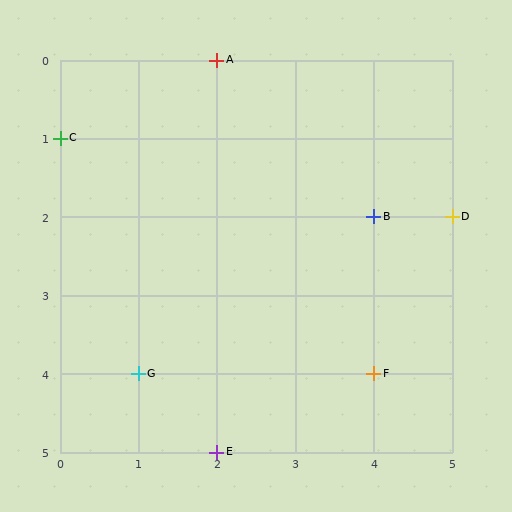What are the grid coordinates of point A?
Point A is at grid coordinates (2, 0).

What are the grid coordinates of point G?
Point G is at grid coordinates (1, 4).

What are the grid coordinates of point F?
Point F is at grid coordinates (4, 4).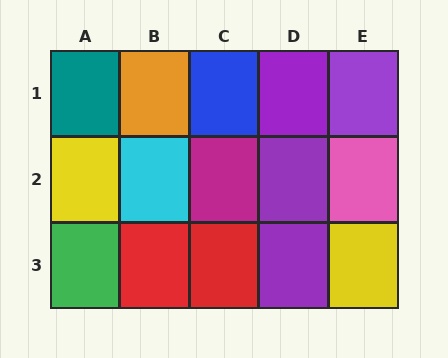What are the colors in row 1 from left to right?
Teal, orange, blue, purple, purple.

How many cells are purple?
4 cells are purple.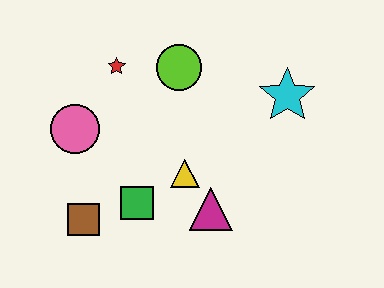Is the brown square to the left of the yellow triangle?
Yes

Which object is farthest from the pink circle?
The cyan star is farthest from the pink circle.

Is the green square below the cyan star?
Yes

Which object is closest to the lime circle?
The red star is closest to the lime circle.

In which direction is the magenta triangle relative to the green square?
The magenta triangle is to the right of the green square.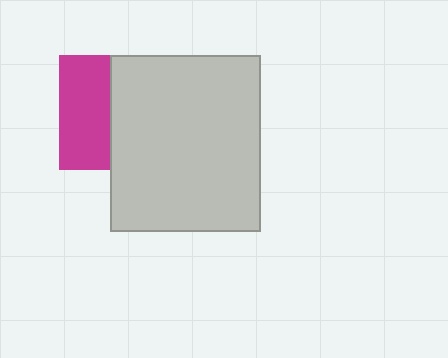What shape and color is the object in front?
The object in front is a light gray rectangle.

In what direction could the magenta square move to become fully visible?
The magenta square could move left. That would shift it out from behind the light gray rectangle entirely.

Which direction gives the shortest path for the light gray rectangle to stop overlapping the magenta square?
Moving right gives the shortest separation.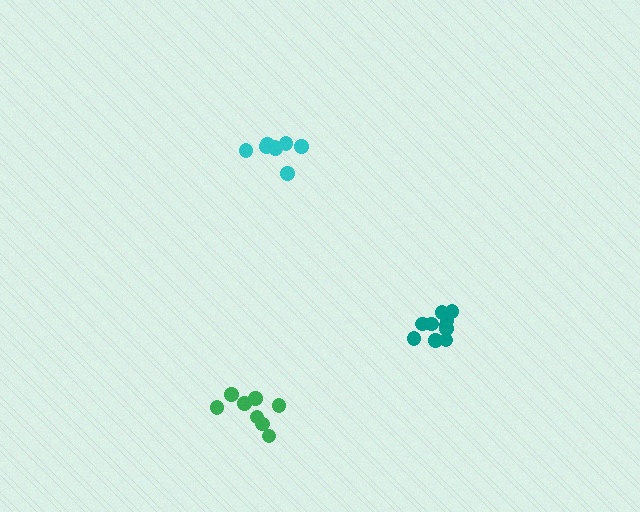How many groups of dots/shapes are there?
There are 3 groups.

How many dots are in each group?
Group 1: 10 dots, Group 2: 8 dots, Group 3: 8 dots (26 total).